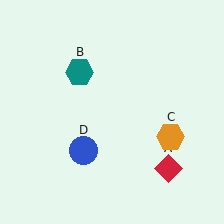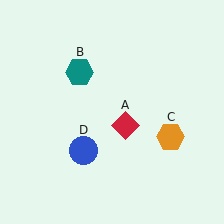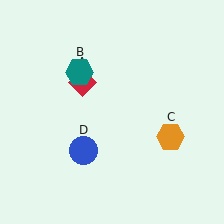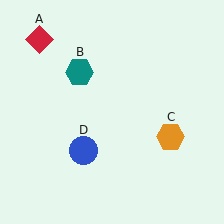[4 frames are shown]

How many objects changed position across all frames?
1 object changed position: red diamond (object A).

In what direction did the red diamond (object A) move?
The red diamond (object A) moved up and to the left.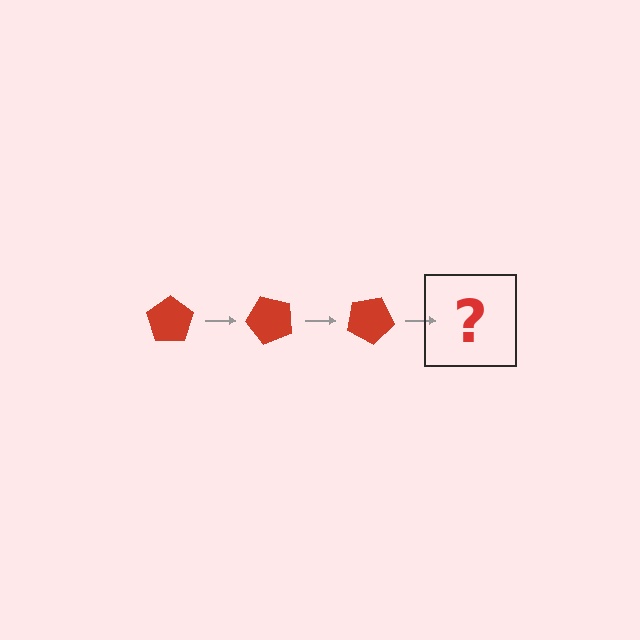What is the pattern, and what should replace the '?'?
The pattern is that the pentagon rotates 50 degrees each step. The '?' should be a red pentagon rotated 150 degrees.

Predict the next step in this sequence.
The next step is a red pentagon rotated 150 degrees.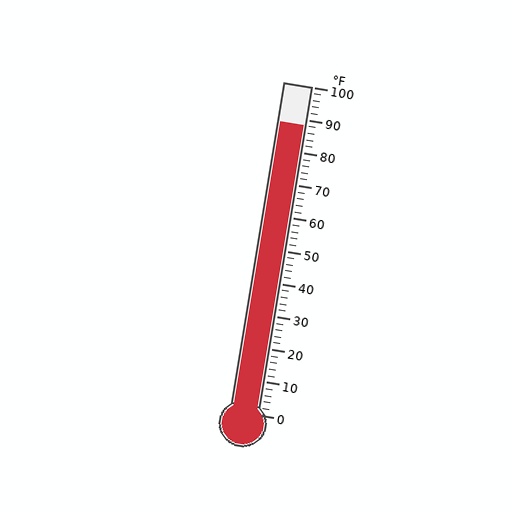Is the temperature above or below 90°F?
The temperature is below 90°F.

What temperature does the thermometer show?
The thermometer shows approximately 88°F.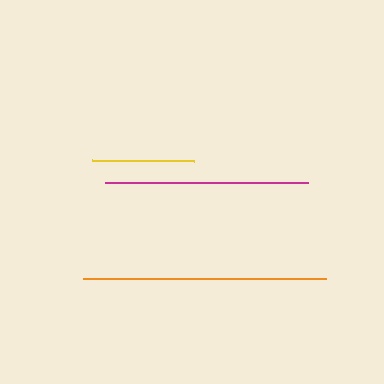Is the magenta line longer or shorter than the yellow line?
The magenta line is longer than the yellow line.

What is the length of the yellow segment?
The yellow segment is approximately 101 pixels long.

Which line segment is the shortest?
The yellow line is the shortest at approximately 101 pixels.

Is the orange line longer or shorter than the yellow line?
The orange line is longer than the yellow line.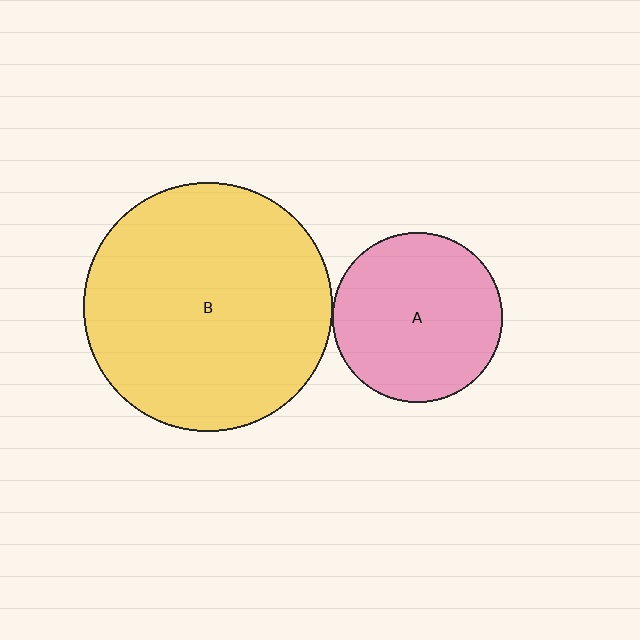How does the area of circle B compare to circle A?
Approximately 2.1 times.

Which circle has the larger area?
Circle B (yellow).